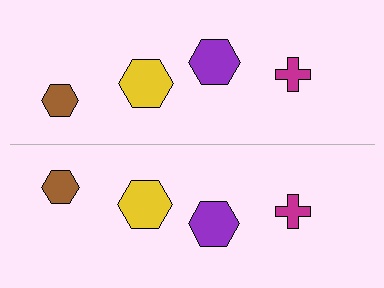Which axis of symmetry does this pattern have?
The pattern has a horizontal axis of symmetry running through the center of the image.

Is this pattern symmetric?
Yes, this pattern has bilateral (reflection) symmetry.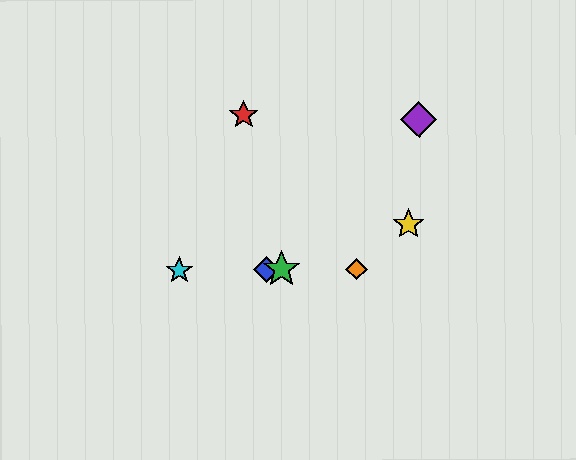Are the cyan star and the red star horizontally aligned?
No, the cyan star is at y≈270 and the red star is at y≈115.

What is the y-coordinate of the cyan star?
The cyan star is at y≈270.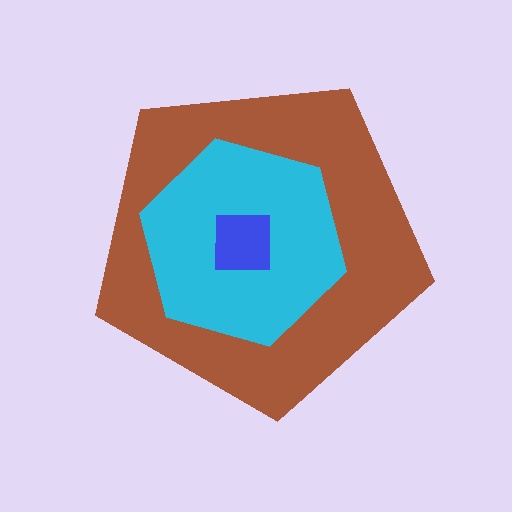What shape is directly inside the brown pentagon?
The cyan hexagon.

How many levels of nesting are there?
3.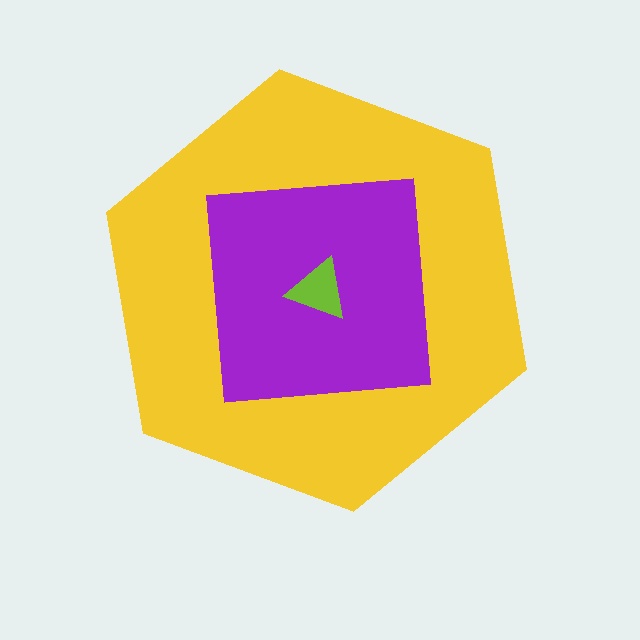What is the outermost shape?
The yellow hexagon.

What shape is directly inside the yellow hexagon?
The purple square.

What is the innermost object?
The lime triangle.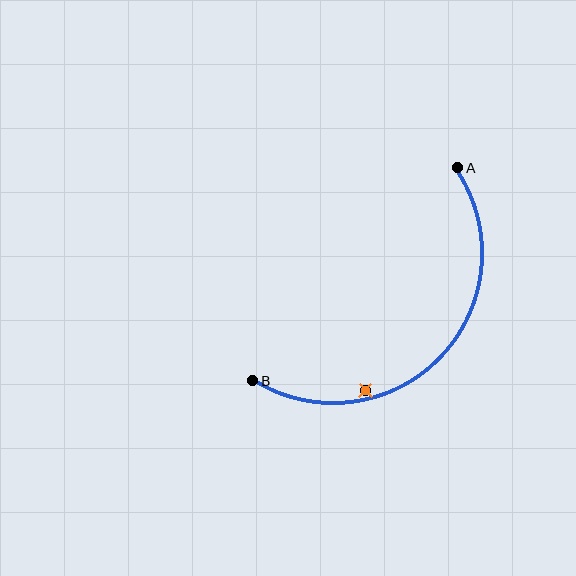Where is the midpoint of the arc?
The arc midpoint is the point on the curve farthest from the straight line joining A and B. It sits below and to the right of that line.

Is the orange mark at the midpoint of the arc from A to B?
No — the orange mark does not lie on the arc at all. It sits slightly inside the curve.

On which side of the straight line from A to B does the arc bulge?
The arc bulges below and to the right of the straight line connecting A and B.